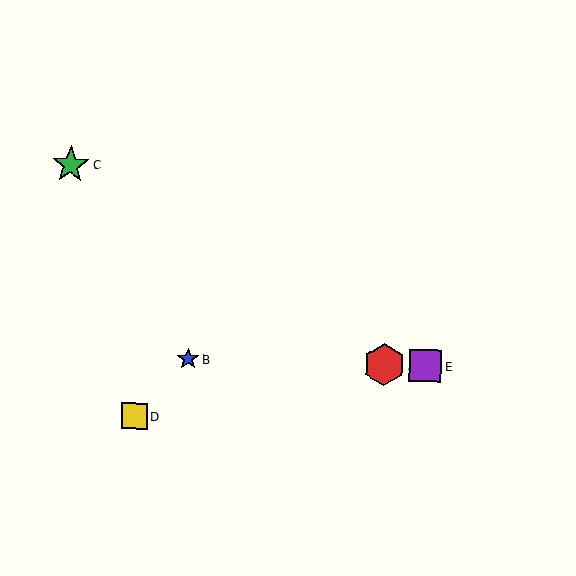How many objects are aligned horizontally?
3 objects (A, B, E) are aligned horizontally.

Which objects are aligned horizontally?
Objects A, B, E are aligned horizontally.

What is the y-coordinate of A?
Object A is at y≈365.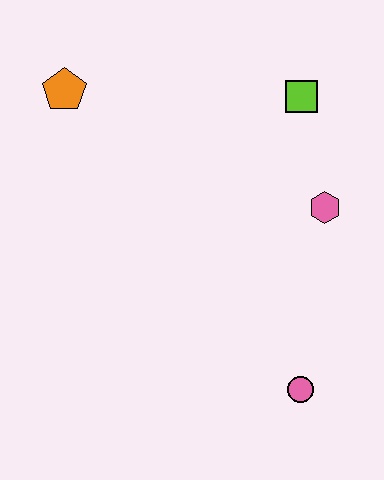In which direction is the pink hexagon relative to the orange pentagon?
The pink hexagon is to the right of the orange pentagon.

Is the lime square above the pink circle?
Yes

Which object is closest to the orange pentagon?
The lime square is closest to the orange pentagon.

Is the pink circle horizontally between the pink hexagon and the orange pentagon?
Yes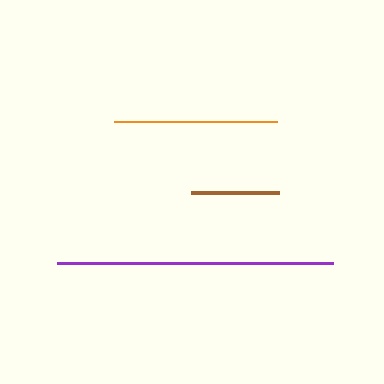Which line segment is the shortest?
The brown line is the shortest at approximately 88 pixels.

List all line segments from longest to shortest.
From longest to shortest: purple, orange, brown.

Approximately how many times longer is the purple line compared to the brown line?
The purple line is approximately 3.1 times the length of the brown line.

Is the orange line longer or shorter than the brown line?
The orange line is longer than the brown line.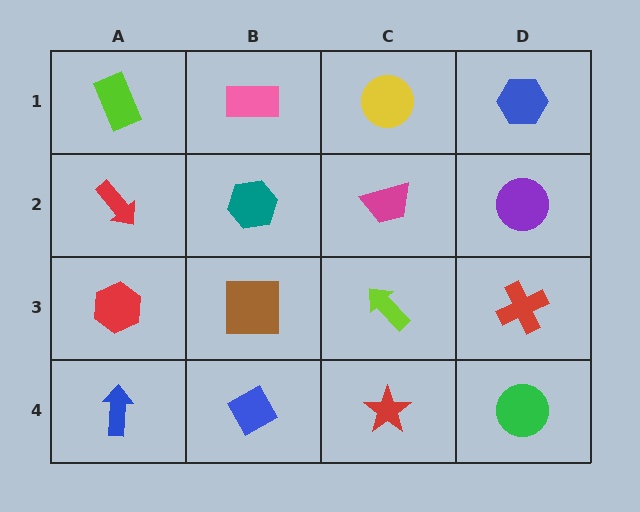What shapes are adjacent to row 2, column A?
A lime rectangle (row 1, column A), a red hexagon (row 3, column A), a teal hexagon (row 2, column B).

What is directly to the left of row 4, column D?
A red star.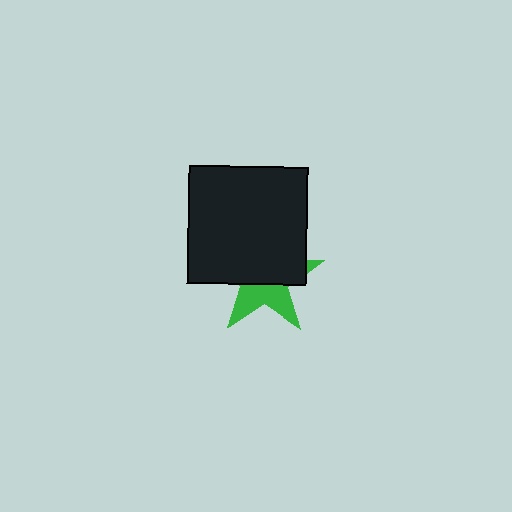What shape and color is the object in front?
The object in front is a black square.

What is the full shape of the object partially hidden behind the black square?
The partially hidden object is a green star.